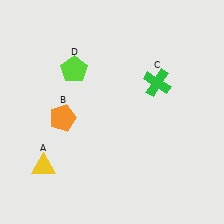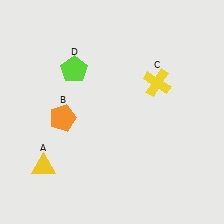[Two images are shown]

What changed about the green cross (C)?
In Image 1, C is green. In Image 2, it changed to yellow.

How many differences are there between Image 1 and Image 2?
There is 1 difference between the two images.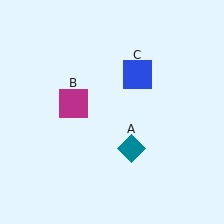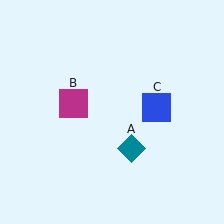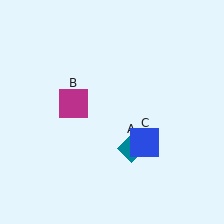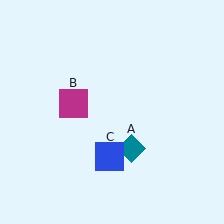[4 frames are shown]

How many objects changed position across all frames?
1 object changed position: blue square (object C).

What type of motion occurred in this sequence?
The blue square (object C) rotated clockwise around the center of the scene.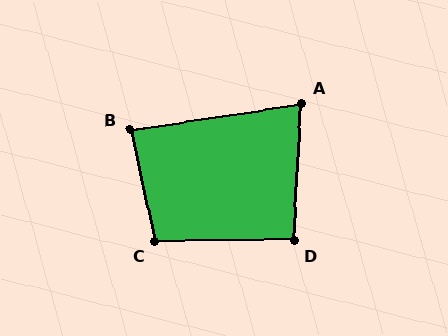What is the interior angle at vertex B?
Approximately 87 degrees (approximately right).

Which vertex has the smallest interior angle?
A, at approximately 78 degrees.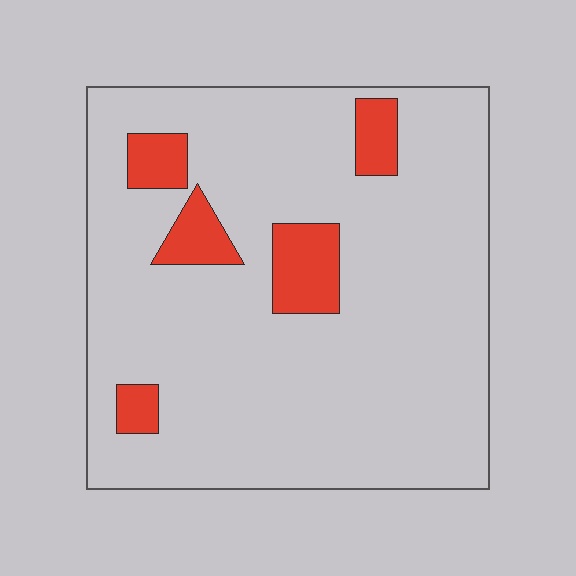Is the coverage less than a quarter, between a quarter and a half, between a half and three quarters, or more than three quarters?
Less than a quarter.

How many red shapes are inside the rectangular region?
5.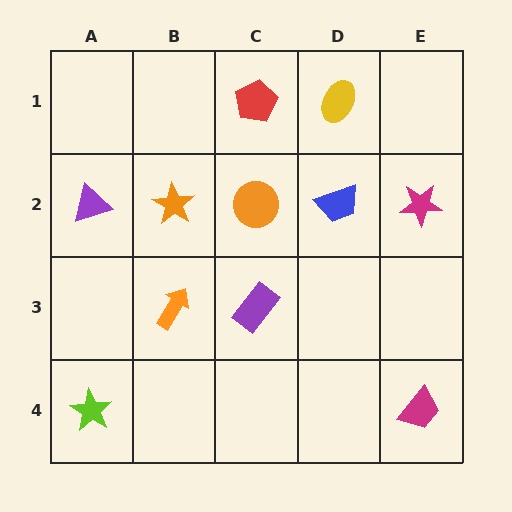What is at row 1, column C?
A red pentagon.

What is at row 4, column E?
A magenta trapezoid.